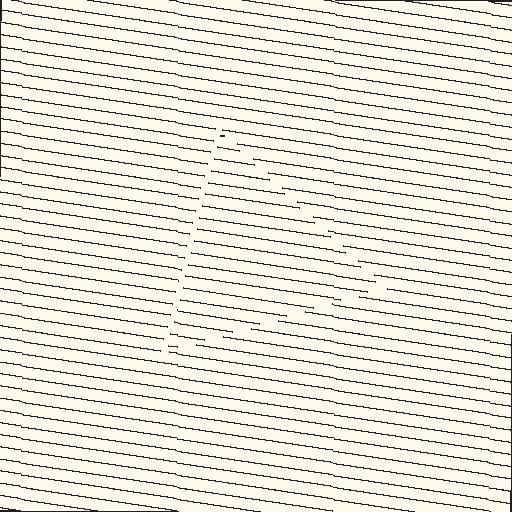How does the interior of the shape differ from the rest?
The interior of the shape contains the same grating, shifted by half a period — the contour is defined by the phase discontinuity where line-ends from the inner and outer gratings abut.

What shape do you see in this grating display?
An illusory triangle. The interior of the shape contains the same grating, shifted by half a period — the contour is defined by the phase discontinuity where line-ends from the inner and outer gratings abut.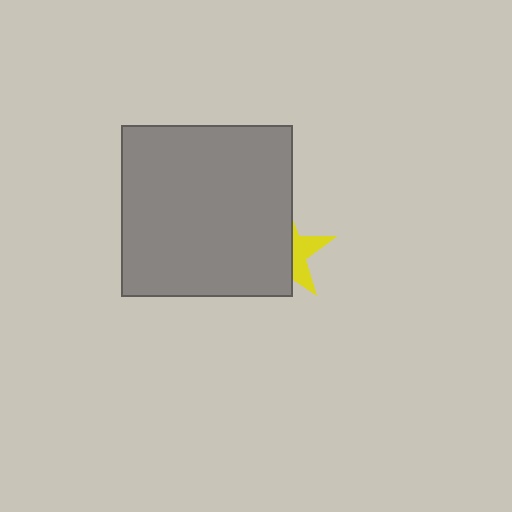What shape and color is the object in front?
The object in front is a gray square.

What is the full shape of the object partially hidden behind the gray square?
The partially hidden object is a yellow star.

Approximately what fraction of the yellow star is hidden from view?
Roughly 65% of the yellow star is hidden behind the gray square.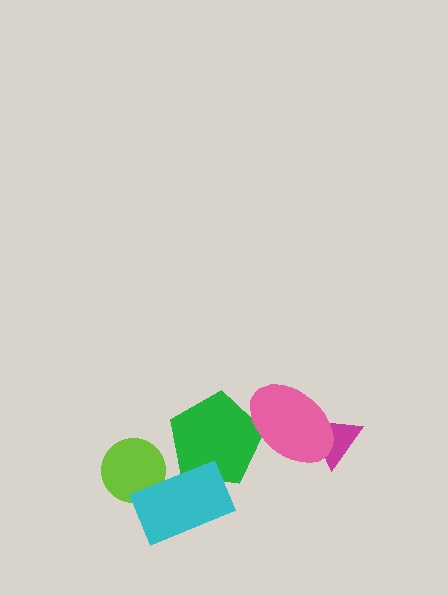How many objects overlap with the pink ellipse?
2 objects overlap with the pink ellipse.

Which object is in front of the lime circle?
The cyan rectangle is in front of the lime circle.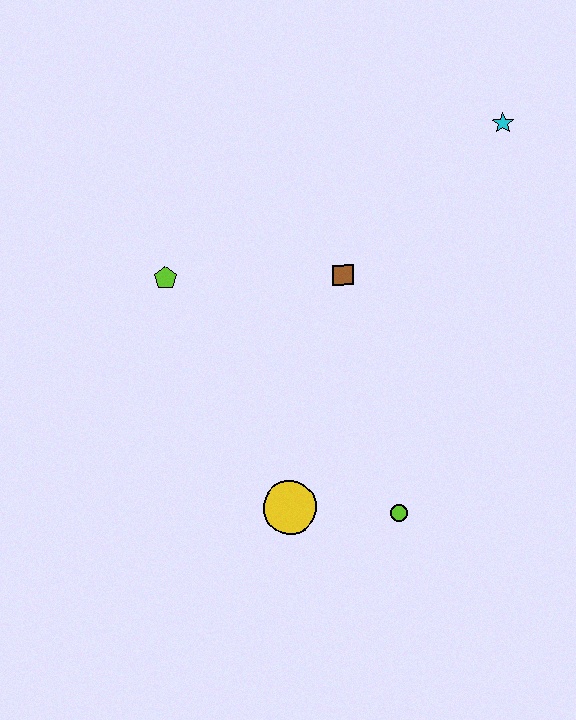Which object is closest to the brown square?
The lime pentagon is closest to the brown square.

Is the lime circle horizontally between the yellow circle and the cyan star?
Yes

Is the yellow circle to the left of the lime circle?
Yes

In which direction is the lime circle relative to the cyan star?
The lime circle is below the cyan star.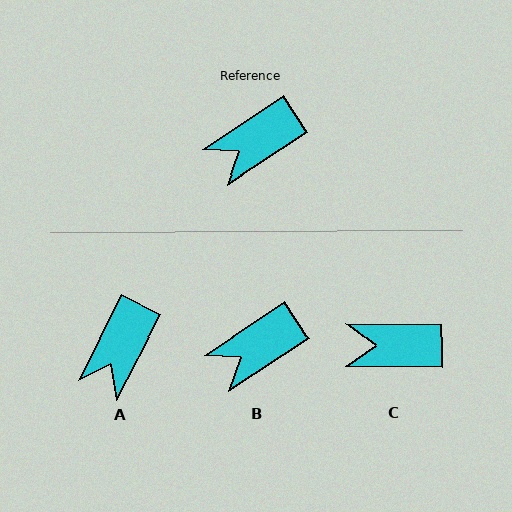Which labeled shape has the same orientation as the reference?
B.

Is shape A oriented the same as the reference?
No, it is off by about 29 degrees.